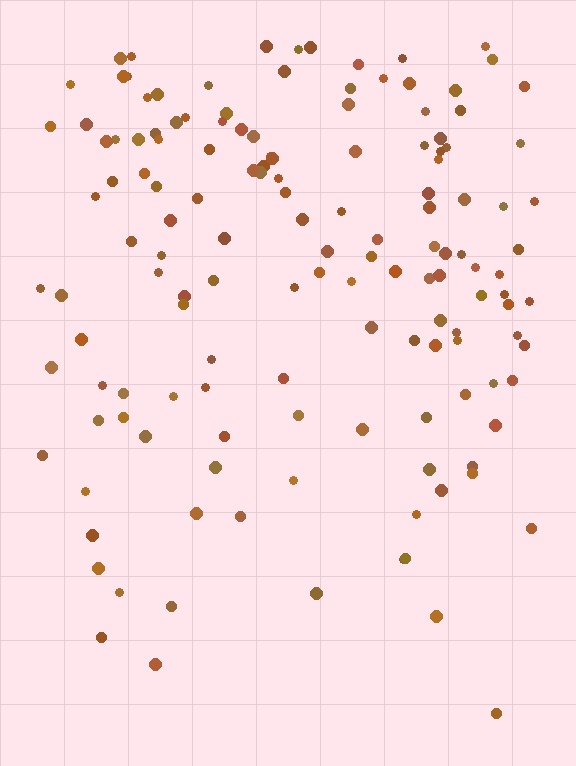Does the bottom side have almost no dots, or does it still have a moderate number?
Still a moderate number, just noticeably fewer than the top.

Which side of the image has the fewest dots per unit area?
The bottom.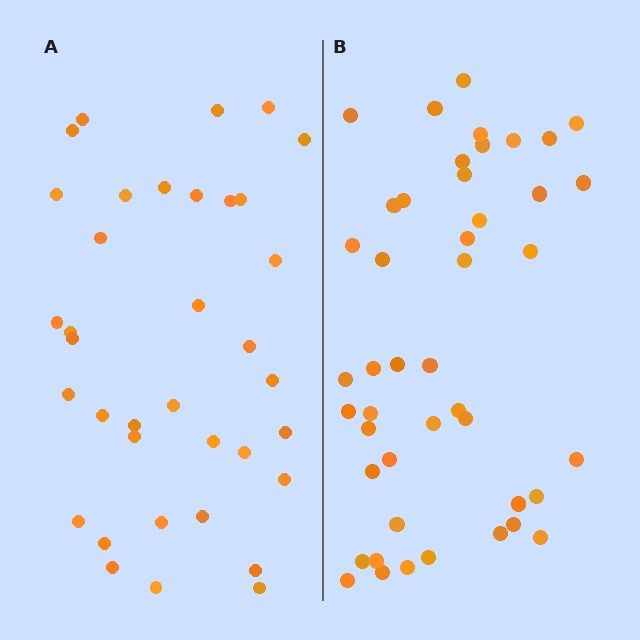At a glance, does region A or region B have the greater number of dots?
Region B (the right region) has more dots.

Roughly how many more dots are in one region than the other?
Region B has roughly 8 or so more dots than region A.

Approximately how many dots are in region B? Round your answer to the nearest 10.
About 40 dots. (The exact count is 45, which rounds to 40.)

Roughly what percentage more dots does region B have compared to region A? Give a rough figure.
About 25% more.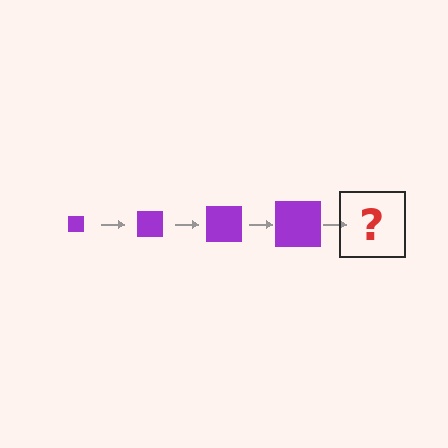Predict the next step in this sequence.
The next step is a purple square, larger than the previous one.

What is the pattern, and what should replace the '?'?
The pattern is that the square gets progressively larger each step. The '?' should be a purple square, larger than the previous one.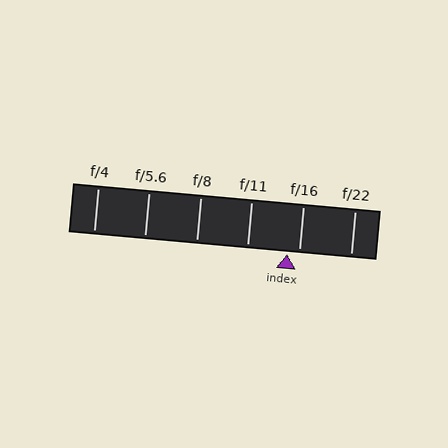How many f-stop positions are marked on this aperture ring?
There are 6 f-stop positions marked.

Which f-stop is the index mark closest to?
The index mark is closest to f/16.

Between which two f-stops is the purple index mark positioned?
The index mark is between f/11 and f/16.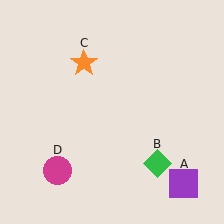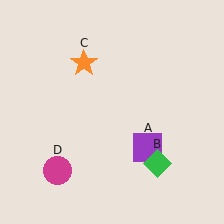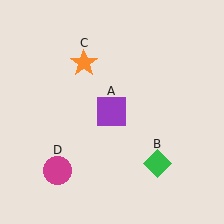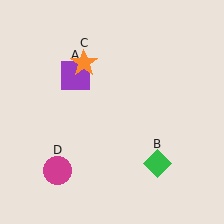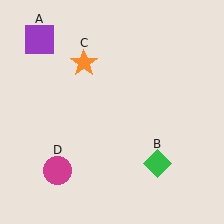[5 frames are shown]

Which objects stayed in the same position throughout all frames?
Green diamond (object B) and orange star (object C) and magenta circle (object D) remained stationary.